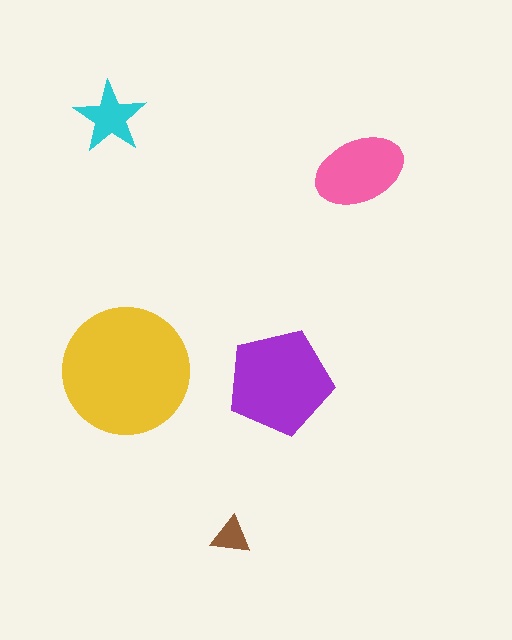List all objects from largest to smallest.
The yellow circle, the purple pentagon, the pink ellipse, the cyan star, the brown triangle.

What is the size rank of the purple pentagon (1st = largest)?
2nd.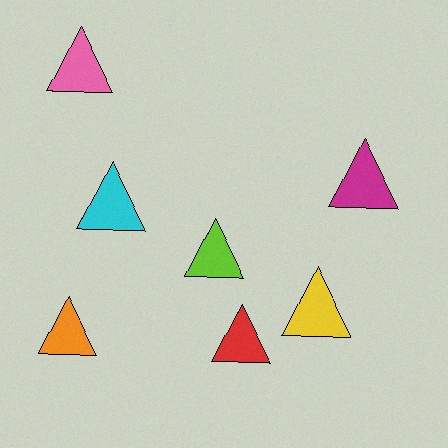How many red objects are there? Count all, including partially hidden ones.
There is 1 red object.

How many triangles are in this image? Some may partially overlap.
There are 7 triangles.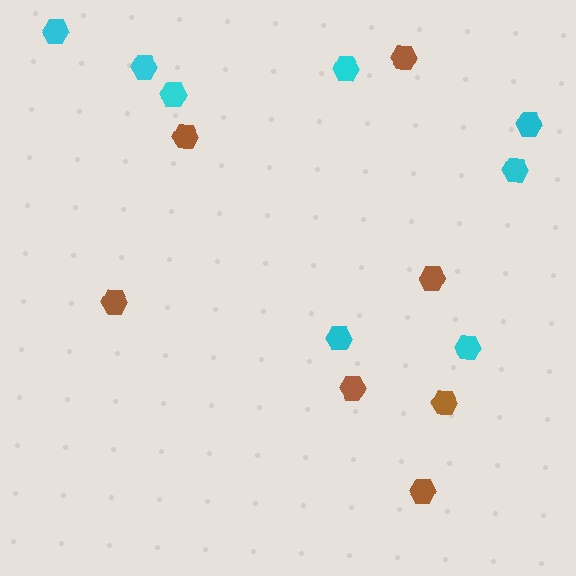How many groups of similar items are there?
There are 2 groups: one group of cyan hexagons (8) and one group of brown hexagons (7).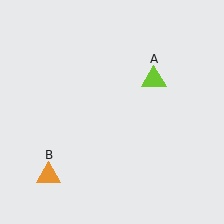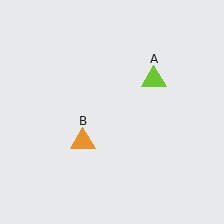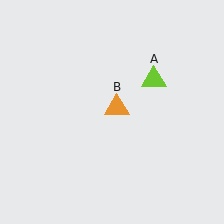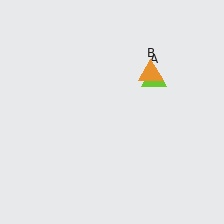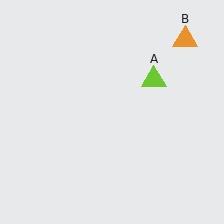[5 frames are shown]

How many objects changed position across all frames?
1 object changed position: orange triangle (object B).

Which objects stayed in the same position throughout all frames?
Lime triangle (object A) remained stationary.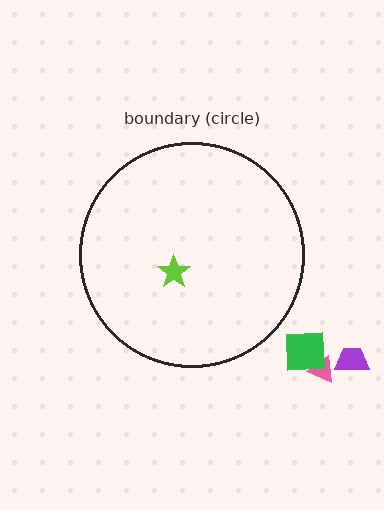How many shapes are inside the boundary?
1 inside, 3 outside.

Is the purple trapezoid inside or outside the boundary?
Outside.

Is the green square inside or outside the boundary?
Outside.